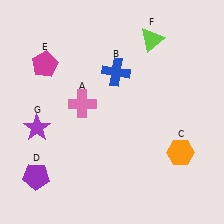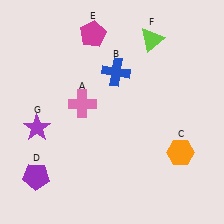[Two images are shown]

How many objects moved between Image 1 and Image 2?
1 object moved between the two images.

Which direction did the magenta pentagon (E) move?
The magenta pentagon (E) moved right.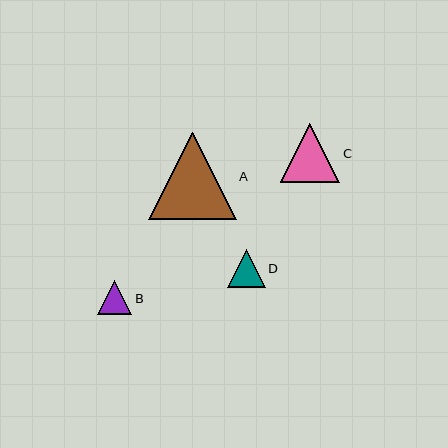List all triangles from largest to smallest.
From largest to smallest: A, C, D, B.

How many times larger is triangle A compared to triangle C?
Triangle A is approximately 1.5 times the size of triangle C.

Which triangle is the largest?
Triangle A is the largest with a size of approximately 87 pixels.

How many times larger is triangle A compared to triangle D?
Triangle A is approximately 2.3 times the size of triangle D.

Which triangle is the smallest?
Triangle B is the smallest with a size of approximately 34 pixels.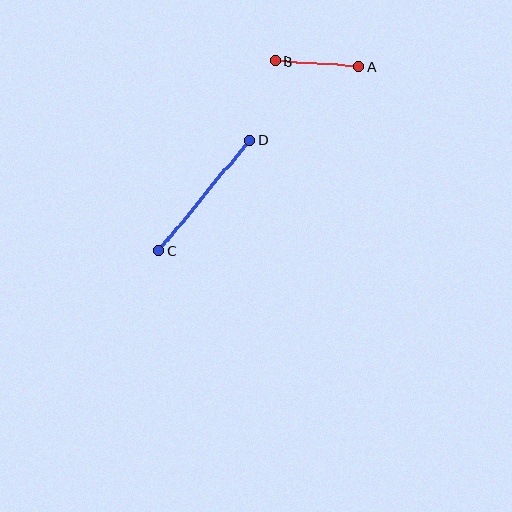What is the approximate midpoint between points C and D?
The midpoint is at approximately (204, 195) pixels.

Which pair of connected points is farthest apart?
Points C and D are farthest apart.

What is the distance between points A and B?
The distance is approximately 84 pixels.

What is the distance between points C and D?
The distance is approximately 143 pixels.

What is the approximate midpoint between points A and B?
The midpoint is at approximately (317, 64) pixels.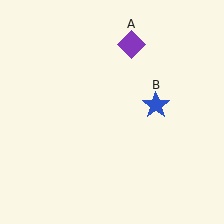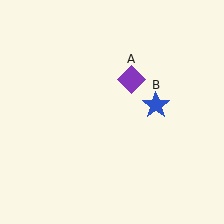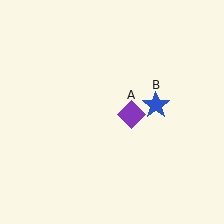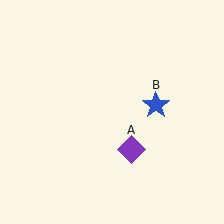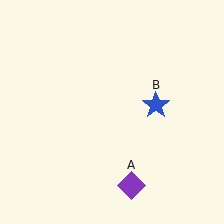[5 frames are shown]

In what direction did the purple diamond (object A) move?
The purple diamond (object A) moved down.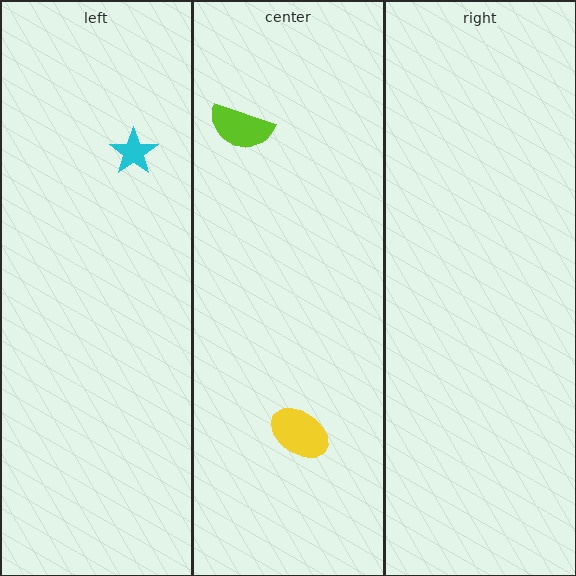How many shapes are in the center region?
2.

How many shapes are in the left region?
1.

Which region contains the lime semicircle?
The center region.